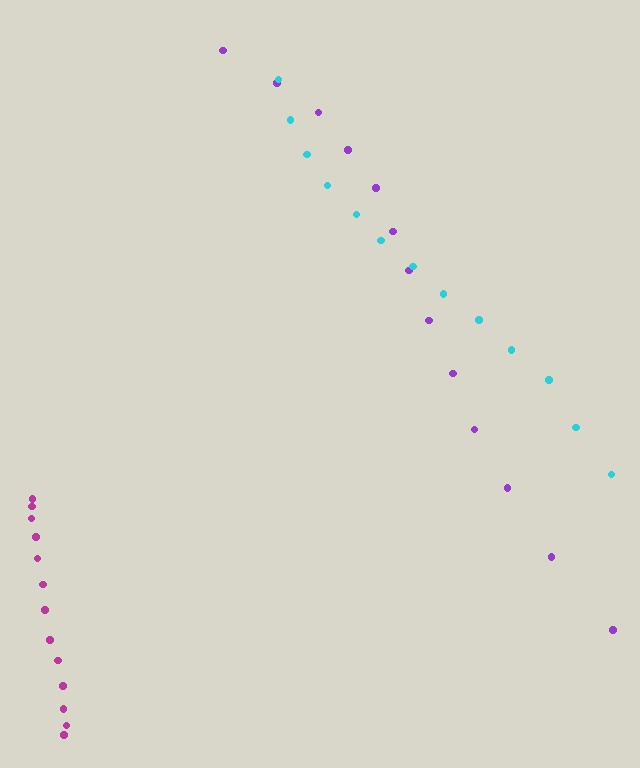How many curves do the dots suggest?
There are 3 distinct paths.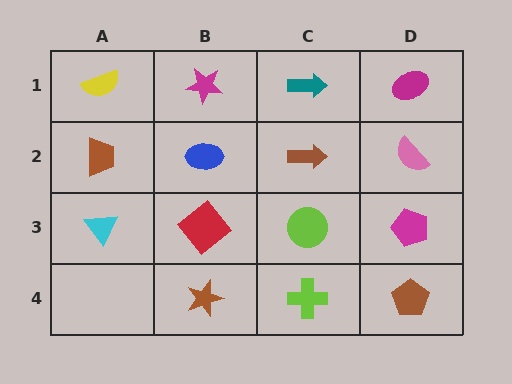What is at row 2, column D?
A pink semicircle.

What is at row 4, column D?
A brown pentagon.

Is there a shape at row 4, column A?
No, that cell is empty.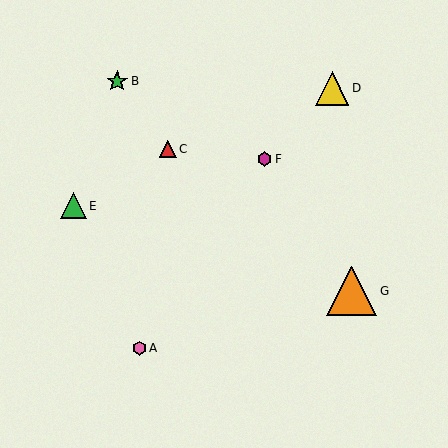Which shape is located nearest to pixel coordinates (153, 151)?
The red triangle (labeled C) at (168, 149) is nearest to that location.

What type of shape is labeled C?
Shape C is a red triangle.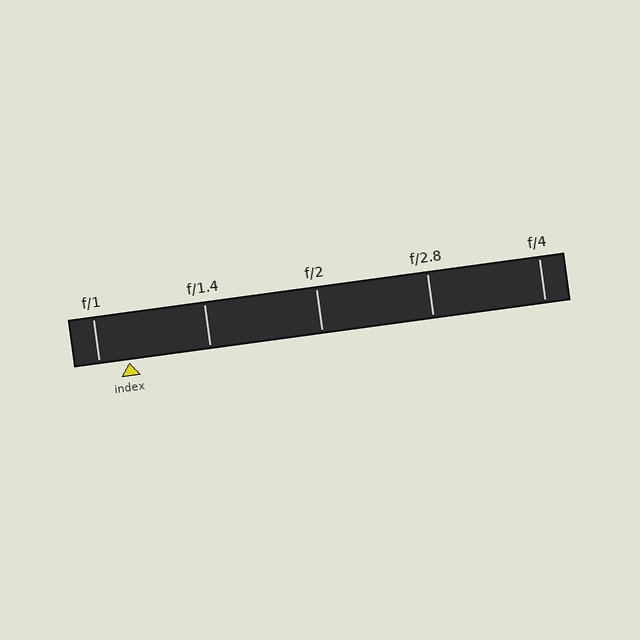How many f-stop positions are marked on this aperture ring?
There are 5 f-stop positions marked.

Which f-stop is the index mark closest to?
The index mark is closest to f/1.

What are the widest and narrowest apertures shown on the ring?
The widest aperture shown is f/1 and the narrowest is f/4.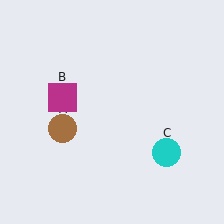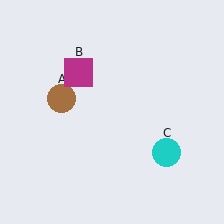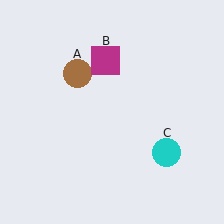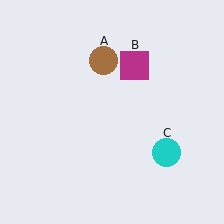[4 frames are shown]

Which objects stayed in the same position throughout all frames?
Cyan circle (object C) remained stationary.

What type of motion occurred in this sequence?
The brown circle (object A), magenta square (object B) rotated clockwise around the center of the scene.